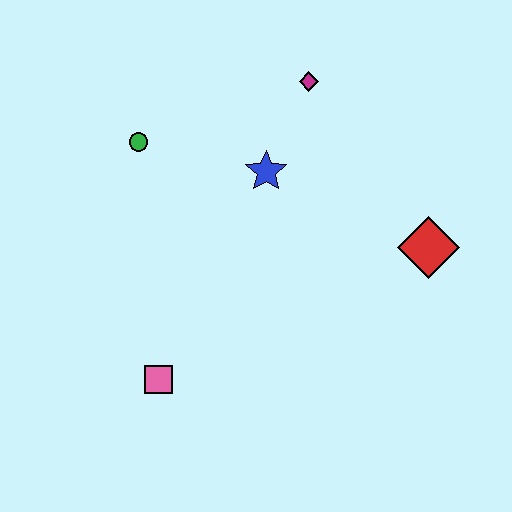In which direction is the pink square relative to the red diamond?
The pink square is to the left of the red diamond.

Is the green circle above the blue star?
Yes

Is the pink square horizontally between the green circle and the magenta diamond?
Yes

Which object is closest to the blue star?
The magenta diamond is closest to the blue star.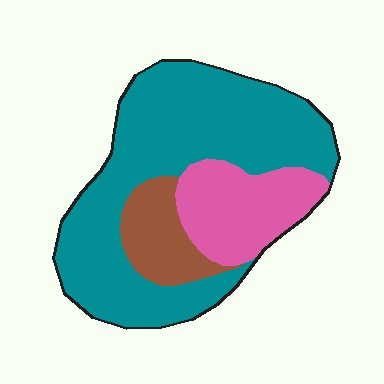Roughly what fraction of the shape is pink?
Pink covers around 20% of the shape.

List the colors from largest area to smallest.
From largest to smallest: teal, pink, brown.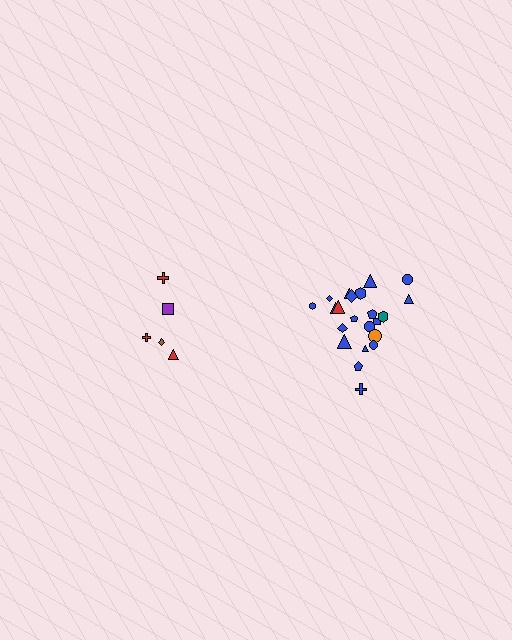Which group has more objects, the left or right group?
The right group.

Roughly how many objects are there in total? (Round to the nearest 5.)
Roughly 25 objects in total.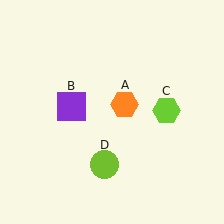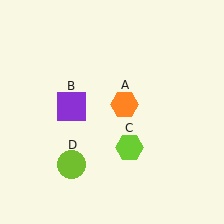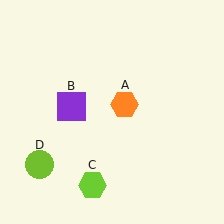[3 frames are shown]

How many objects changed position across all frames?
2 objects changed position: lime hexagon (object C), lime circle (object D).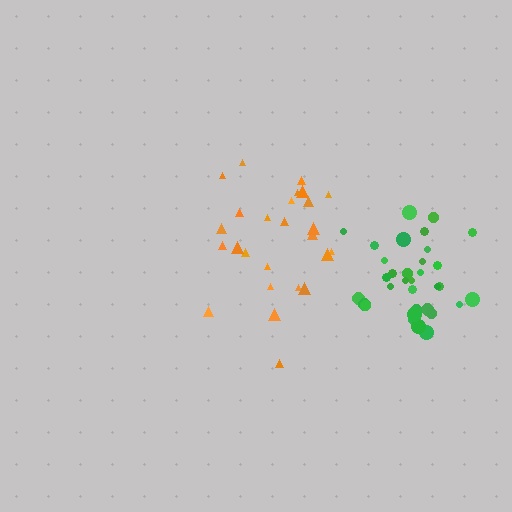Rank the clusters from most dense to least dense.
green, orange.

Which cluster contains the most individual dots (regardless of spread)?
Green (33).